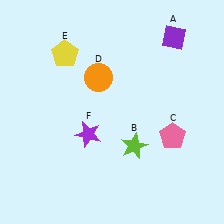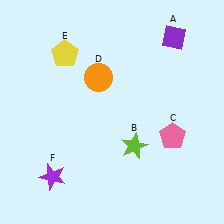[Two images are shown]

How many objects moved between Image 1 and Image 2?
1 object moved between the two images.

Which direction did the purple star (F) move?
The purple star (F) moved down.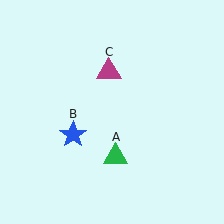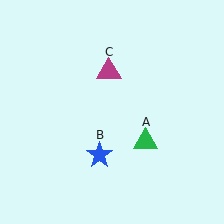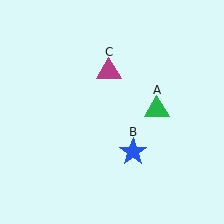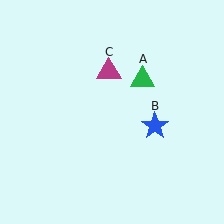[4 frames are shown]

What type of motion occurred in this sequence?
The green triangle (object A), blue star (object B) rotated counterclockwise around the center of the scene.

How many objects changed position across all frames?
2 objects changed position: green triangle (object A), blue star (object B).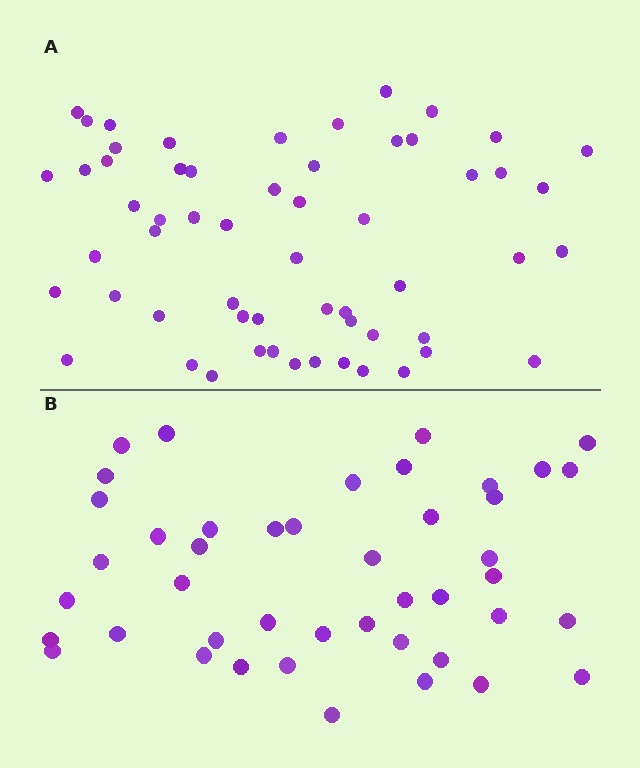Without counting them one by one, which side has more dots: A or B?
Region A (the top region) has more dots.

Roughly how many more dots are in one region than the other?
Region A has approximately 15 more dots than region B.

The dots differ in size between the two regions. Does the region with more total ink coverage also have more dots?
No. Region B has more total ink coverage because its dots are larger, but region A actually contains more individual dots. Total area can be misleading — the number of items is what matters here.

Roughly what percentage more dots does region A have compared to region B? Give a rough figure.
About 30% more.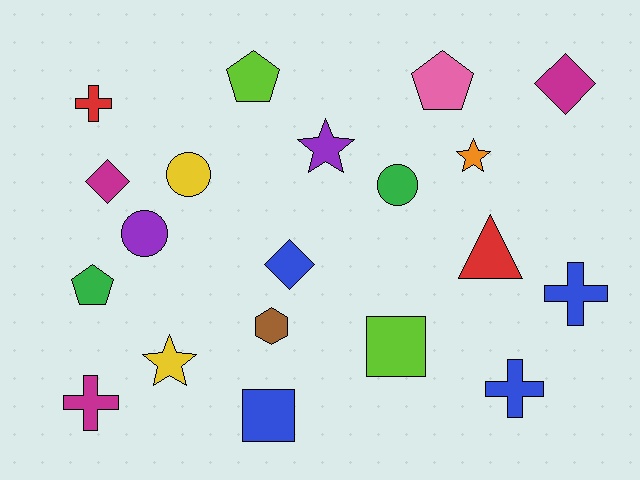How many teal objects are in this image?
There are no teal objects.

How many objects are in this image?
There are 20 objects.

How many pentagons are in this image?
There are 3 pentagons.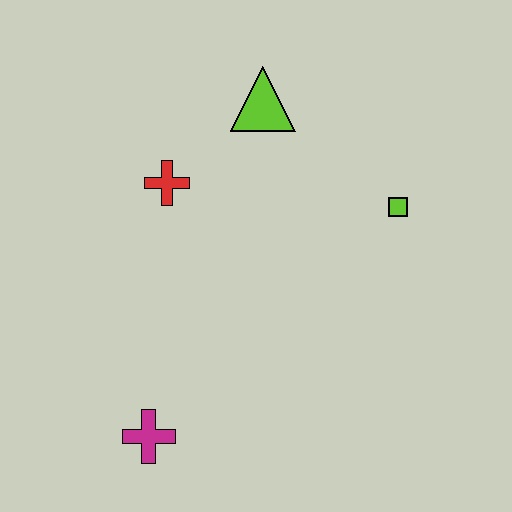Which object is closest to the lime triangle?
The red cross is closest to the lime triangle.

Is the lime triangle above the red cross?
Yes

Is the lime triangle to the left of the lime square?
Yes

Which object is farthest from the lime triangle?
The magenta cross is farthest from the lime triangle.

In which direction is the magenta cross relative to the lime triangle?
The magenta cross is below the lime triangle.